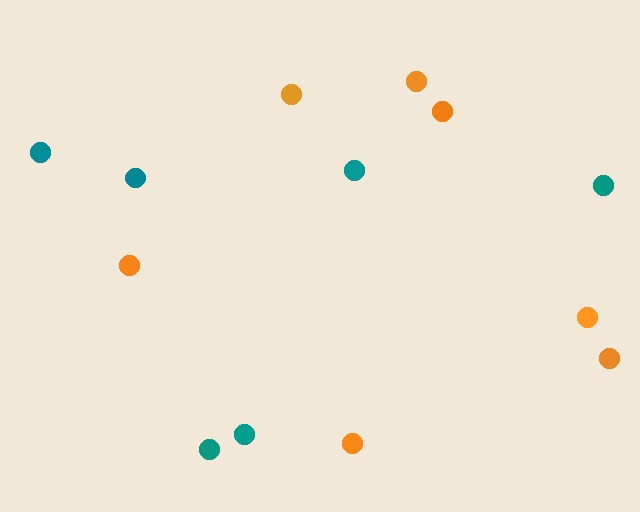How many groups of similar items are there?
There are 2 groups: one group of teal circles (6) and one group of orange circles (7).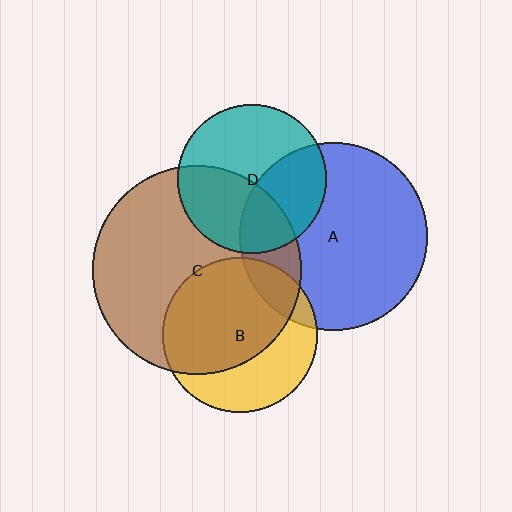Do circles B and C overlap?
Yes.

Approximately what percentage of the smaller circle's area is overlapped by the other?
Approximately 65%.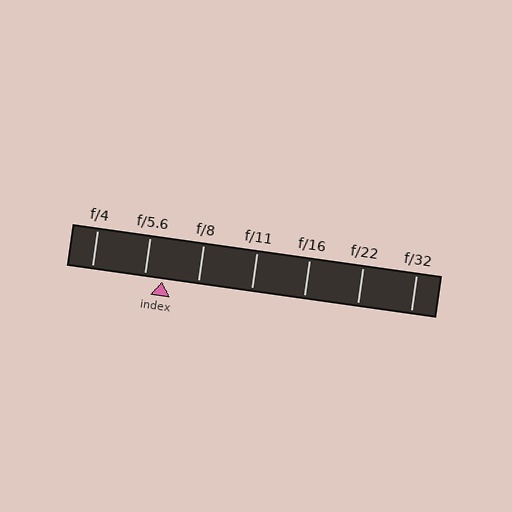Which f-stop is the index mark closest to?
The index mark is closest to f/5.6.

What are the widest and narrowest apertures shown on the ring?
The widest aperture shown is f/4 and the narrowest is f/32.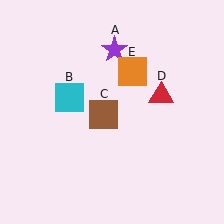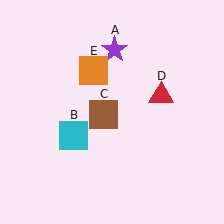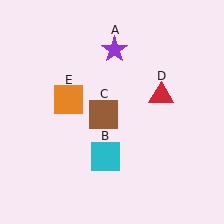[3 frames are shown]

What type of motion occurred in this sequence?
The cyan square (object B), orange square (object E) rotated counterclockwise around the center of the scene.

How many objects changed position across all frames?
2 objects changed position: cyan square (object B), orange square (object E).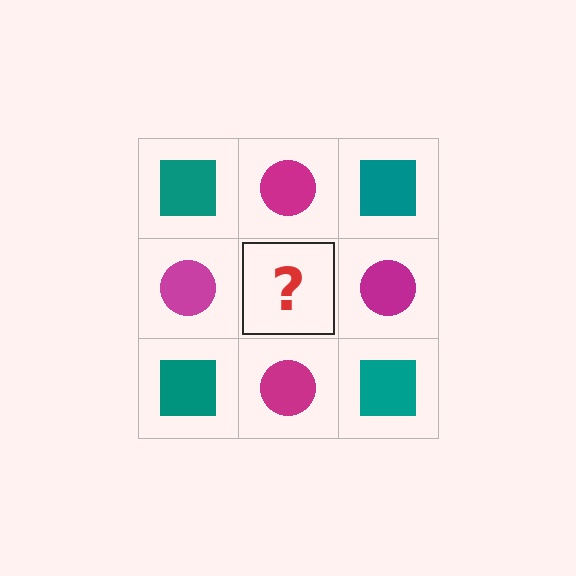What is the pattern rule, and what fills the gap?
The rule is that it alternates teal square and magenta circle in a checkerboard pattern. The gap should be filled with a teal square.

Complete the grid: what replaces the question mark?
The question mark should be replaced with a teal square.